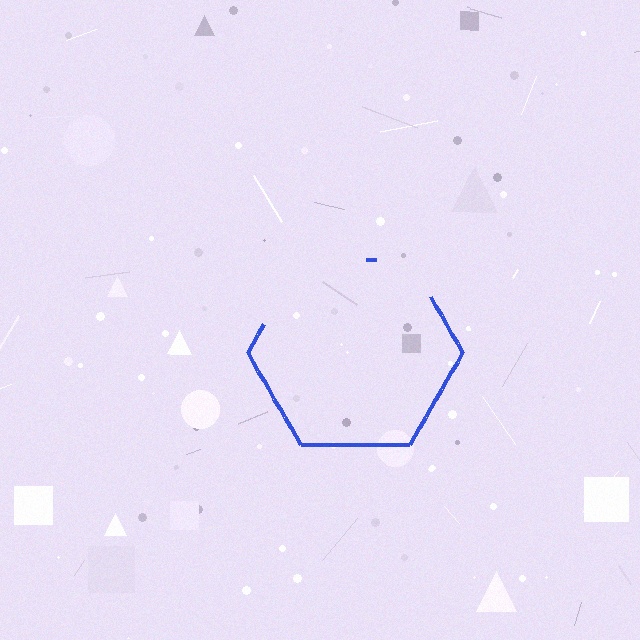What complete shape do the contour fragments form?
The contour fragments form a hexagon.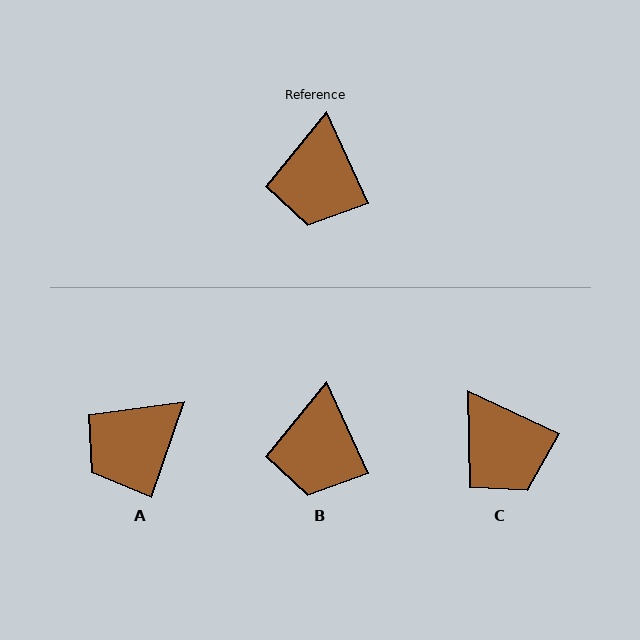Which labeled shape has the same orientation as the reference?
B.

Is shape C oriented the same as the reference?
No, it is off by about 40 degrees.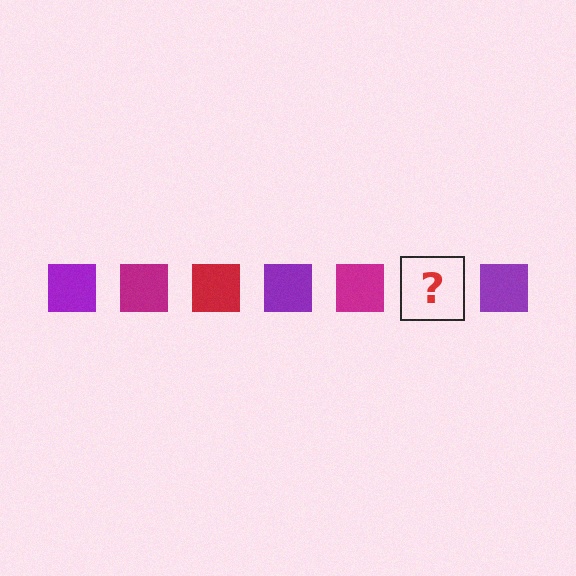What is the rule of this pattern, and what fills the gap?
The rule is that the pattern cycles through purple, magenta, red squares. The gap should be filled with a red square.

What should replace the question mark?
The question mark should be replaced with a red square.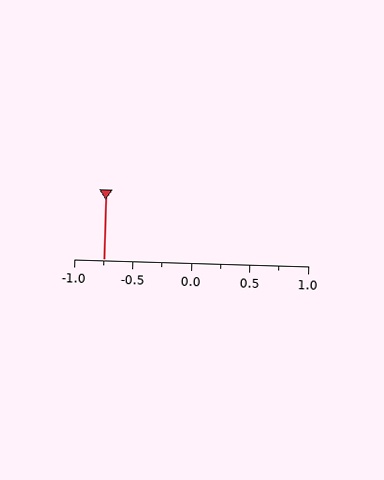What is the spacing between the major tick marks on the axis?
The major ticks are spaced 0.5 apart.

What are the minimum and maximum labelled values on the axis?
The axis runs from -1.0 to 1.0.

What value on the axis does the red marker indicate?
The marker indicates approximately -0.75.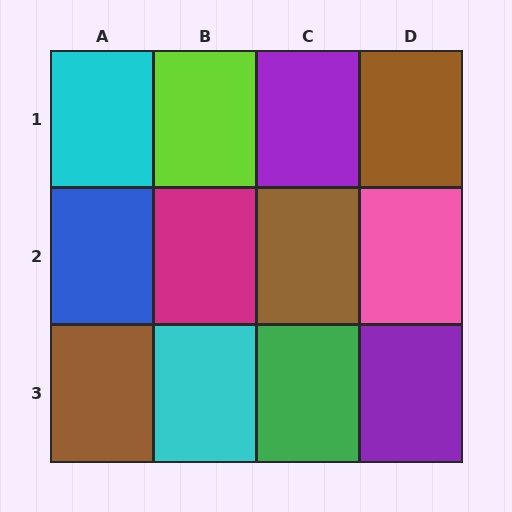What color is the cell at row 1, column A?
Cyan.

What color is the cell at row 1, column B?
Lime.